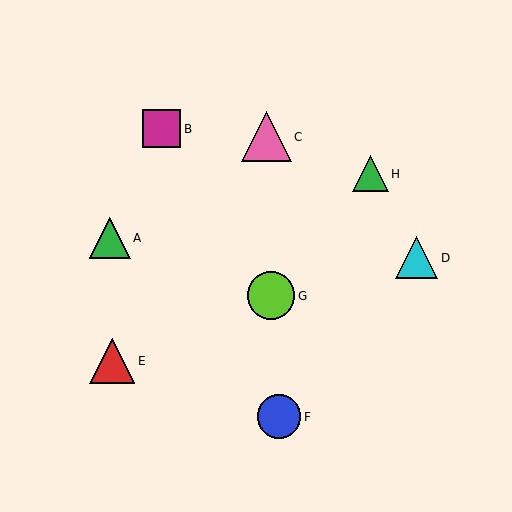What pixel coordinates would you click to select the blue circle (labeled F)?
Click at (279, 417) to select the blue circle F.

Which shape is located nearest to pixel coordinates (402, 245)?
The cyan triangle (labeled D) at (417, 258) is nearest to that location.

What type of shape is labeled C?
Shape C is a pink triangle.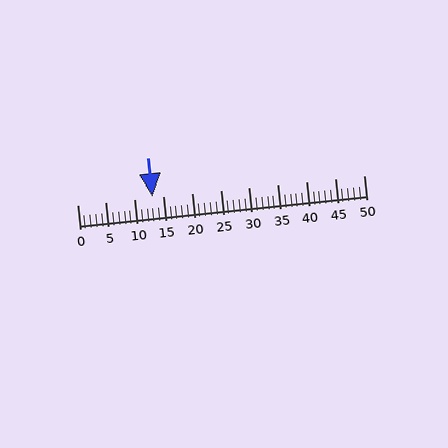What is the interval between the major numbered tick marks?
The major tick marks are spaced 5 units apart.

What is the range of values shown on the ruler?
The ruler shows values from 0 to 50.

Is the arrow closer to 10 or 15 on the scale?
The arrow is closer to 15.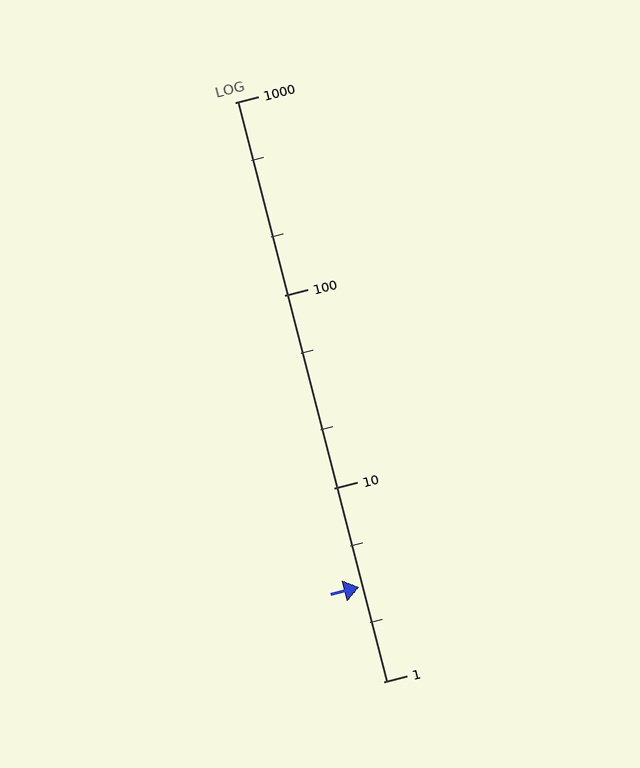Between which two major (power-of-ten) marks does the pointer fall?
The pointer is between 1 and 10.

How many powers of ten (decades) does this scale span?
The scale spans 3 decades, from 1 to 1000.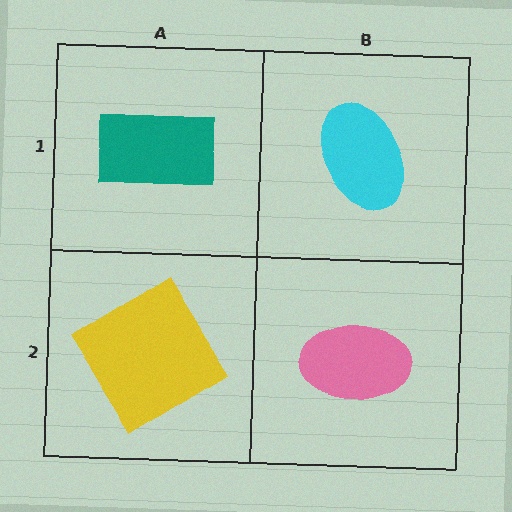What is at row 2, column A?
A yellow diamond.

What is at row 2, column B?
A pink ellipse.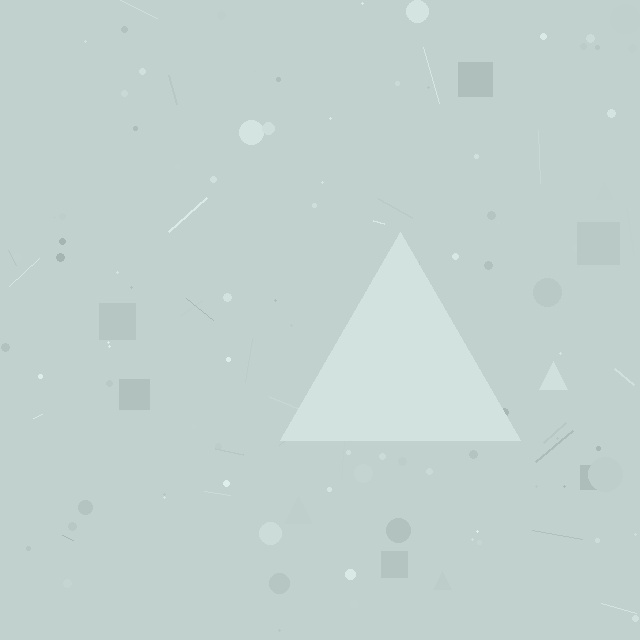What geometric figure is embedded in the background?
A triangle is embedded in the background.